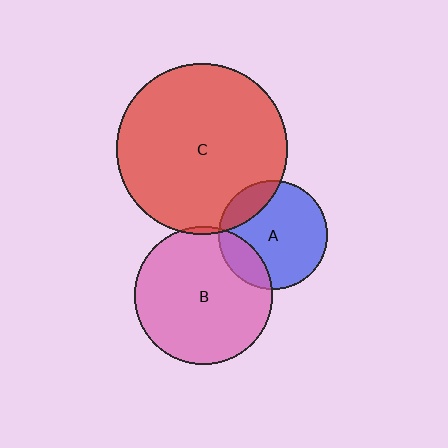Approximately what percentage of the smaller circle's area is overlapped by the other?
Approximately 15%.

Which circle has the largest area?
Circle C (red).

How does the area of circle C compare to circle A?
Approximately 2.5 times.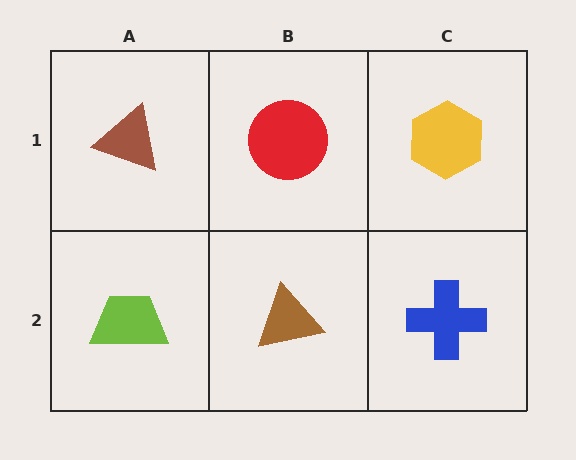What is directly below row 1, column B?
A brown triangle.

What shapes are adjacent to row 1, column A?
A lime trapezoid (row 2, column A), a red circle (row 1, column B).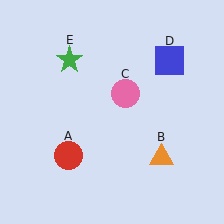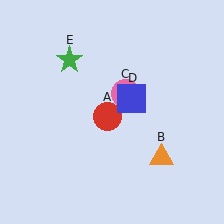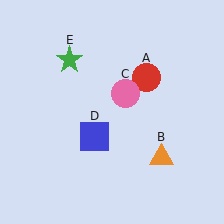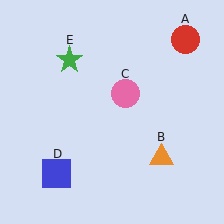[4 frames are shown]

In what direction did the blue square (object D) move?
The blue square (object D) moved down and to the left.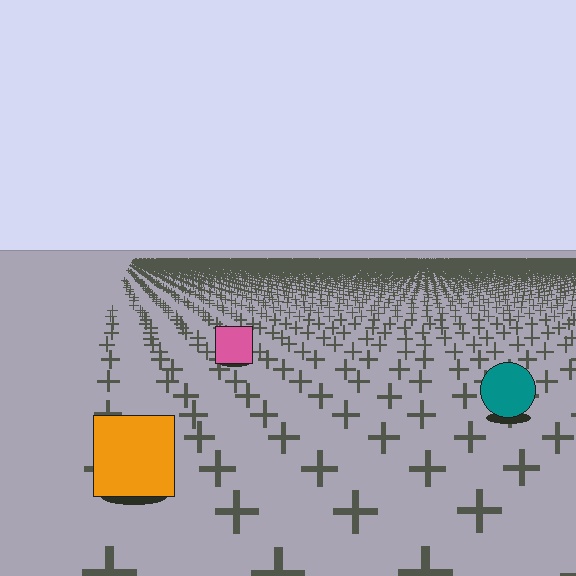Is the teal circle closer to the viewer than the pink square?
Yes. The teal circle is closer — you can tell from the texture gradient: the ground texture is coarser near it.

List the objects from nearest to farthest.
From nearest to farthest: the orange square, the teal circle, the pink square.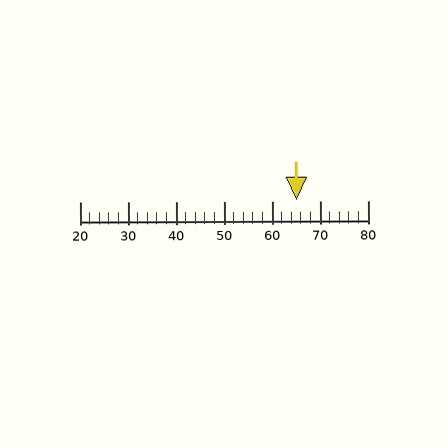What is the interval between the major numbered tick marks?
The major tick marks are spaced 10 units apart.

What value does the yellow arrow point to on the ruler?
The yellow arrow points to approximately 65.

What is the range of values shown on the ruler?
The ruler shows values from 20 to 80.